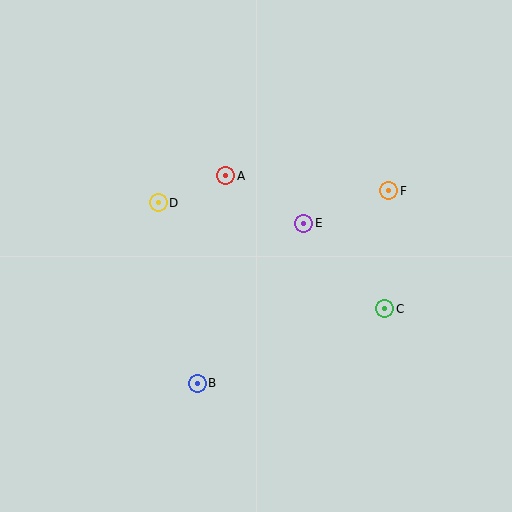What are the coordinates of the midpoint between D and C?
The midpoint between D and C is at (272, 256).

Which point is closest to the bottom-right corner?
Point C is closest to the bottom-right corner.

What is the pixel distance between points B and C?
The distance between B and C is 202 pixels.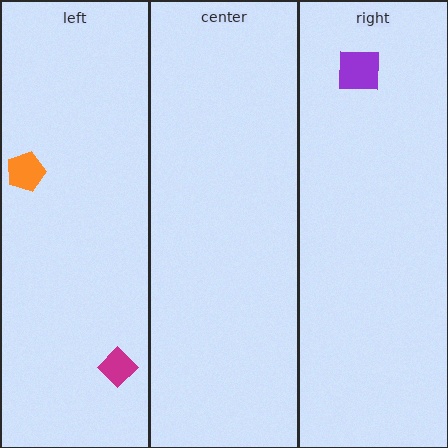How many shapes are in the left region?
2.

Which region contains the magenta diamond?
The left region.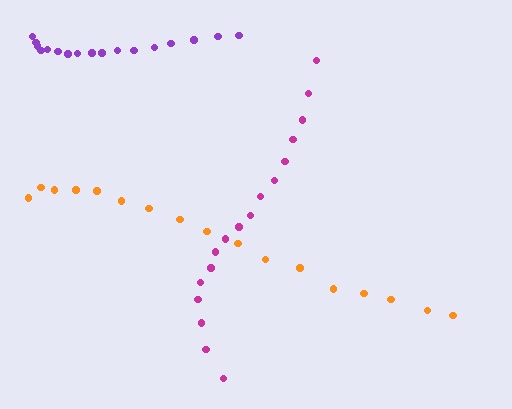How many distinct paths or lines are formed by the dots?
There are 3 distinct paths.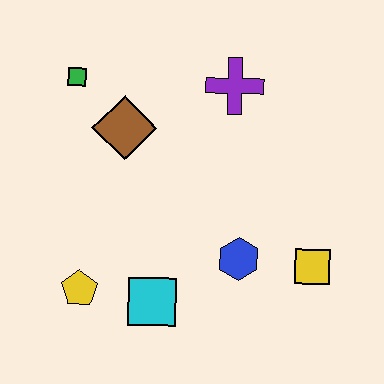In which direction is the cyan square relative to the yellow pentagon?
The cyan square is to the right of the yellow pentagon.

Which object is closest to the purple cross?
The brown diamond is closest to the purple cross.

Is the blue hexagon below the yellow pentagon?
No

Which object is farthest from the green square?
The yellow square is farthest from the green square.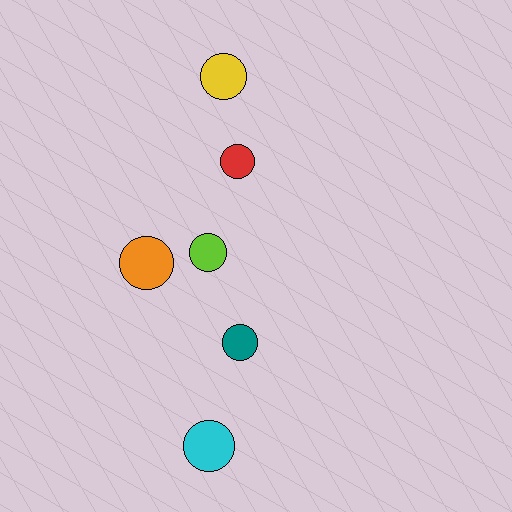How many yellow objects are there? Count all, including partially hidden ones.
There is 1 yellow object.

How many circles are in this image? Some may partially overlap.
There are 6 circles.